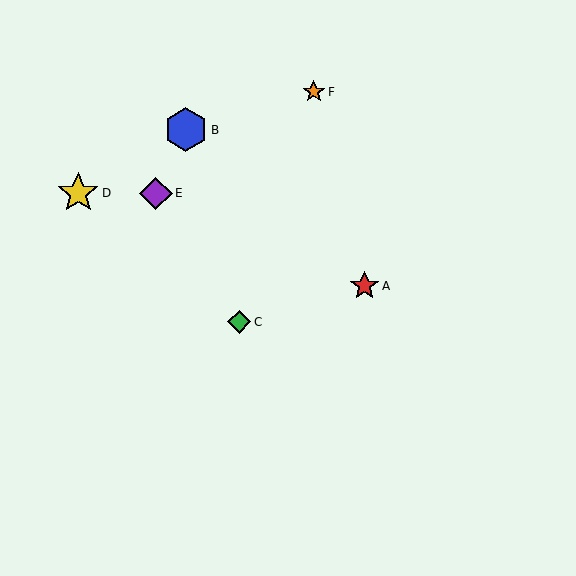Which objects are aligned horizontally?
Objects D, E are aligned horizontally.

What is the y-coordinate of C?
Object C is at y≈322.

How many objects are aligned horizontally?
2 objects (D, E) are aligned horizontally.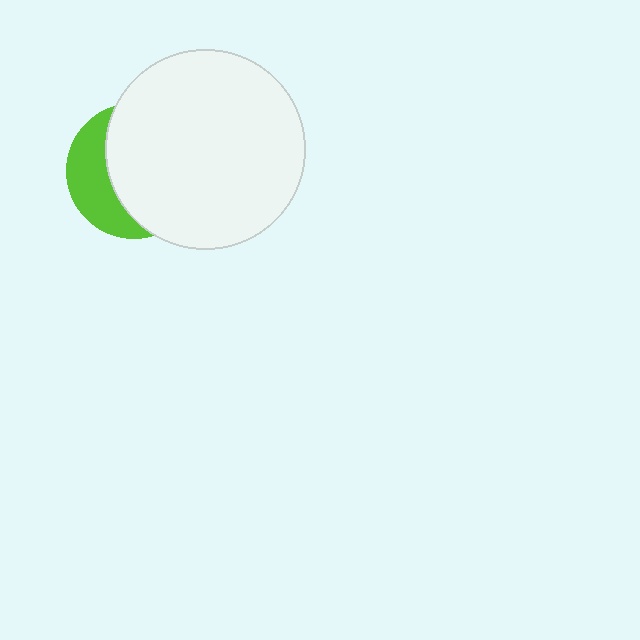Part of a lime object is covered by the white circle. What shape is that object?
It is a circle.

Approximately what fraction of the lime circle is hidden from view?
Roughly 66% of the lime circle is hidden behind the white circle.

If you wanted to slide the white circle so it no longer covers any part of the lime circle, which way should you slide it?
Slide it right — that is the most direct way to separate the two shapes.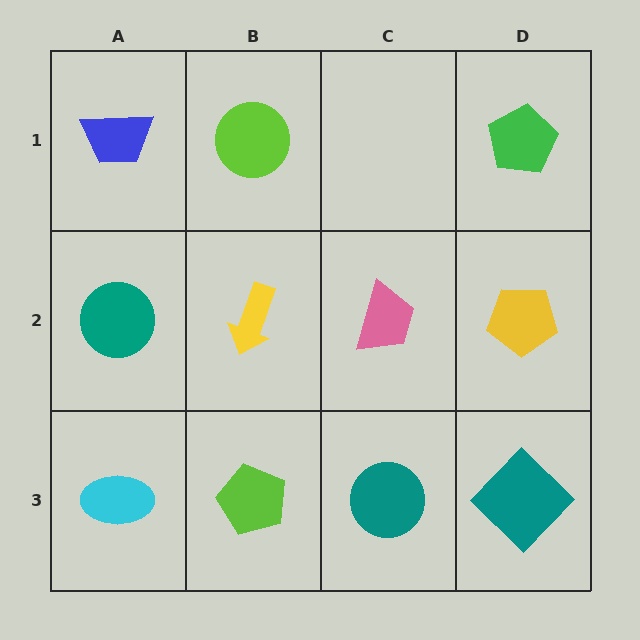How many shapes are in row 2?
4 shapes.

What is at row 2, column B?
A yellow arrow.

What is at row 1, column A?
A blue trapezoid.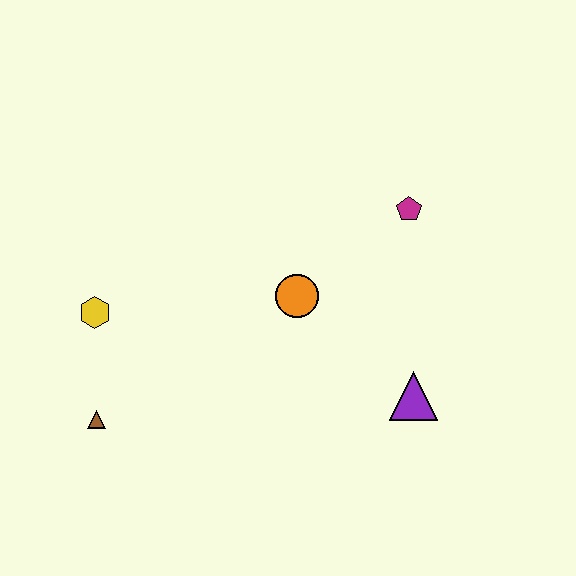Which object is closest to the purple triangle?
The orange circle is closest to the purple triangle.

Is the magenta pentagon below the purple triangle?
No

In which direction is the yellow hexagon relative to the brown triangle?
The yellow hexagon is above the brown triangle.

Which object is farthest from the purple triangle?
The yellow hexagon is farthest from the purple triangle.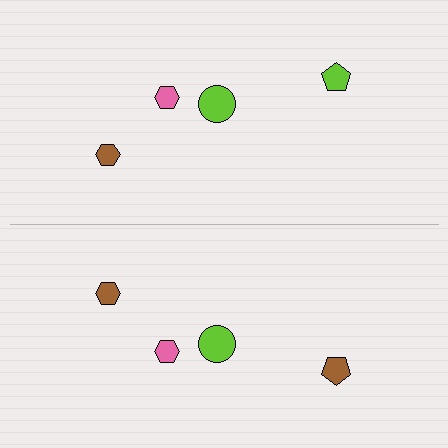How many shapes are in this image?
There are 8 shapes in this image.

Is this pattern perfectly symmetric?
No, the pattern is not perfectly symmetric. The brown pentagon on the bottom side breaks the symmetry — its mirror counterpart is lime.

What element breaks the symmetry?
The brown pentagon on the bottom side breaks the symmetry — its mirror counterpart is lime.